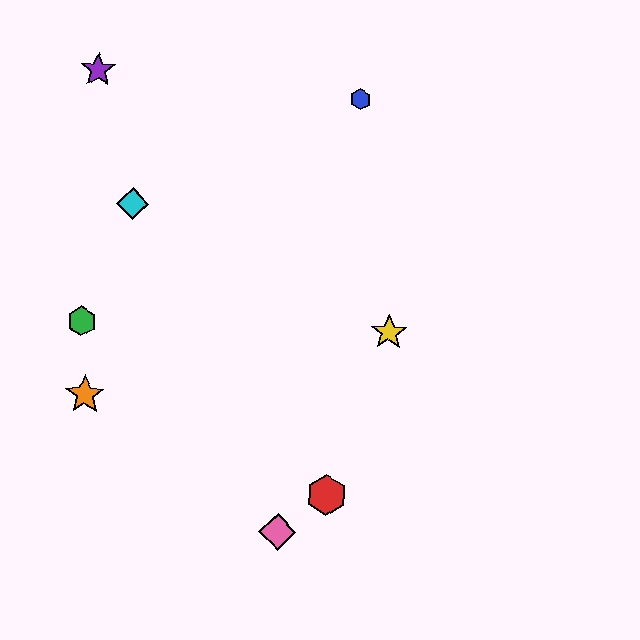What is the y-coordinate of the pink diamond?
The pink diamond is at y≈532.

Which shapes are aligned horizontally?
The green hexagon, the yellow star are aligned horizontally.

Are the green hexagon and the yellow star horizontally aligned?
Yes, both are at y≈321.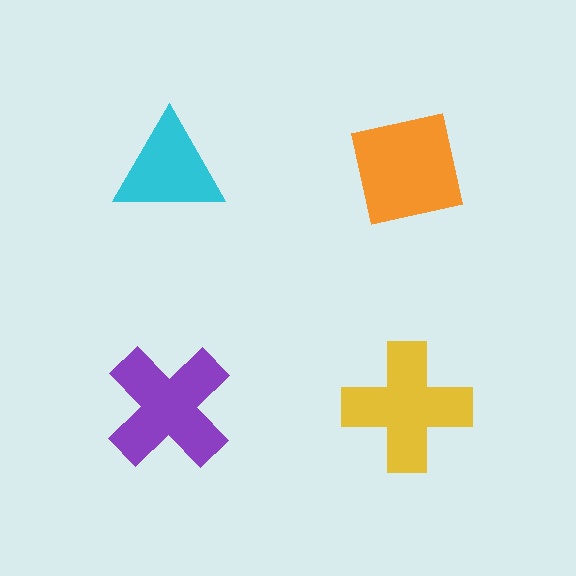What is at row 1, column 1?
A cyan triangle.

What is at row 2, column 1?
A purple cross.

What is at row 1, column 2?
An orange square.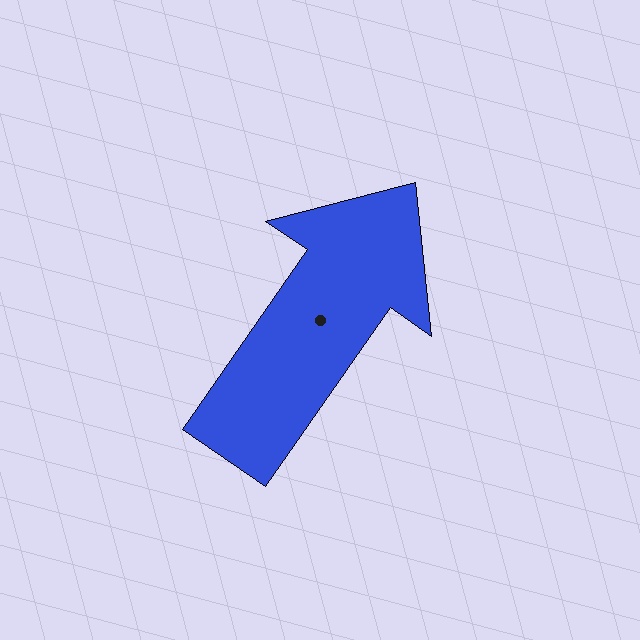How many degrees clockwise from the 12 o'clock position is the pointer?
Approximately 35 degrees.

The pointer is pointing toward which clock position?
Roughly 1 o'clock.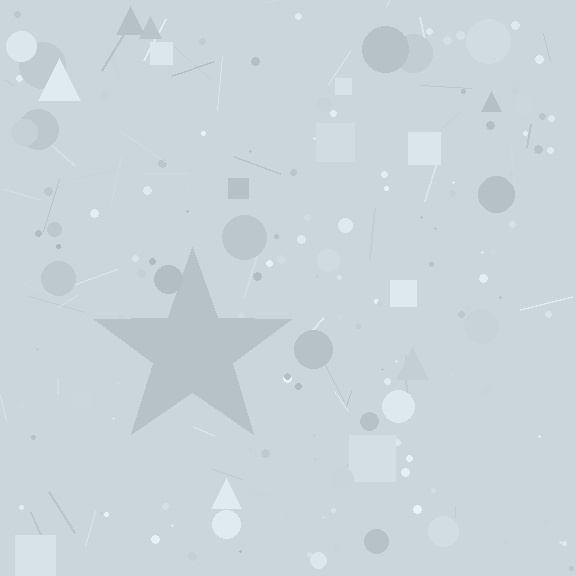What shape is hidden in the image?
A star is hidden in the image.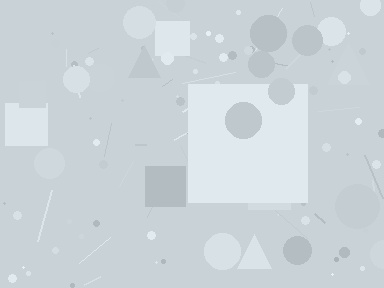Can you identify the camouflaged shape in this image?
The camouflaged shape is a square.